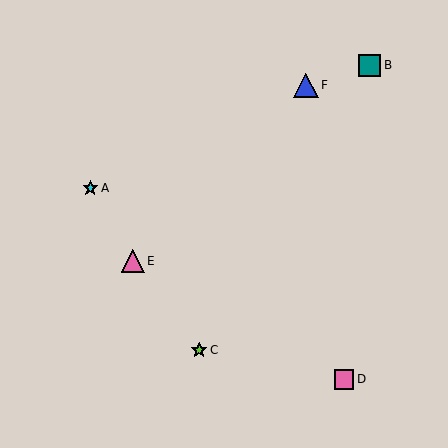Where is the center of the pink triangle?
The center of the pink triangle is at (133, 261).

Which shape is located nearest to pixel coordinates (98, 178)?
The cyan star (labeled A) at (90, 188) is nearest to that location.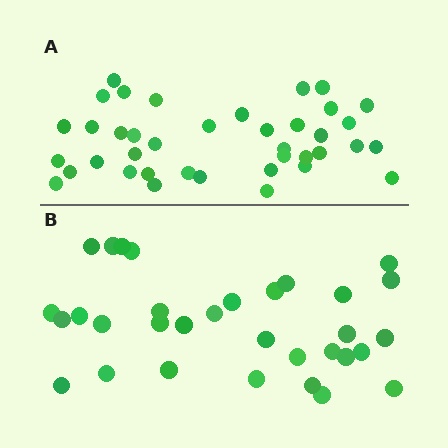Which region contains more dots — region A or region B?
Region A (the top region) has more dots.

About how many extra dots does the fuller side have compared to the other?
Region A has roughly 8 or so more dots than region B.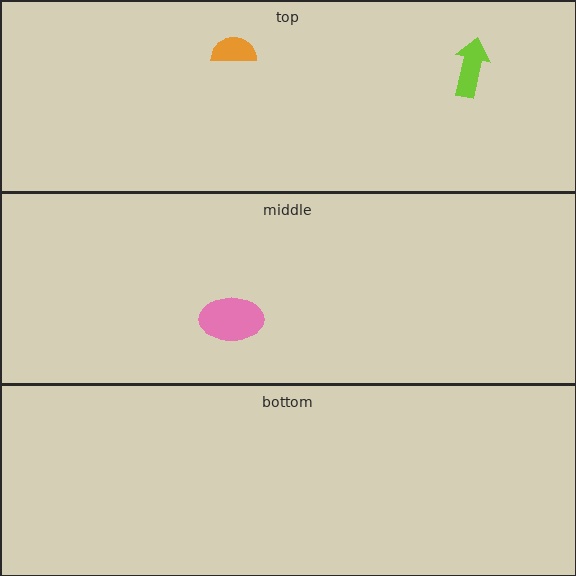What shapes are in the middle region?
The pink ellipse.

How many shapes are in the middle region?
1.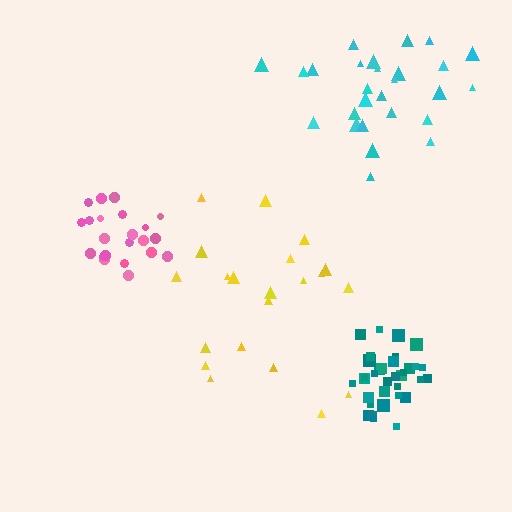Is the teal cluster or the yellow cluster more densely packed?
Teal.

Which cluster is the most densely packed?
Teal.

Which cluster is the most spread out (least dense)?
Yellow.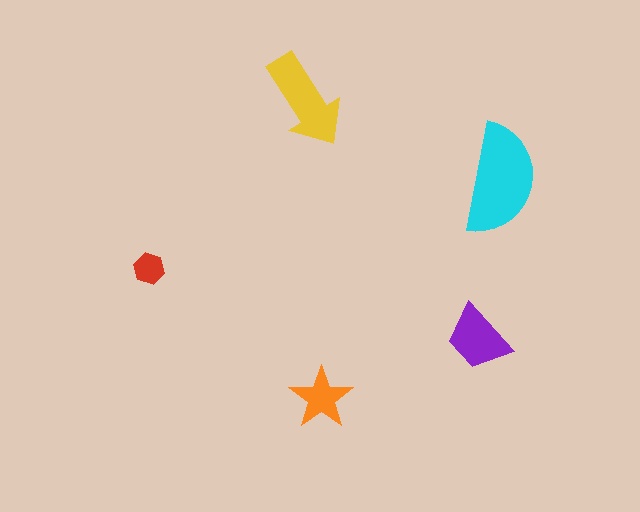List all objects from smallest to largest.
The red hexagon, the orange star, the purple trapezoid, the yellow arrow, the cyan semicircle.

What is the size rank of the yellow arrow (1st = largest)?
2nd.